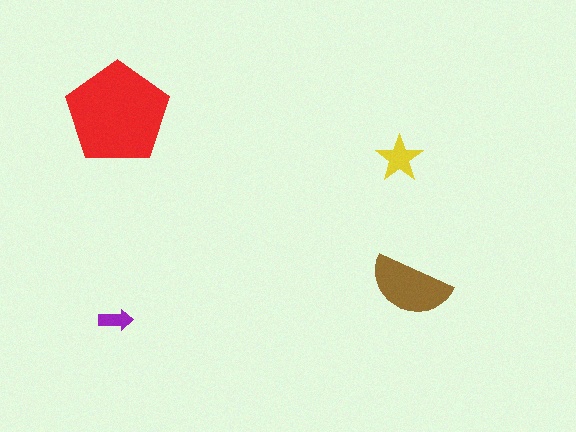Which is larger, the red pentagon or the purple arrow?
The red pentagon.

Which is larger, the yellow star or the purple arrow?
The yellow star.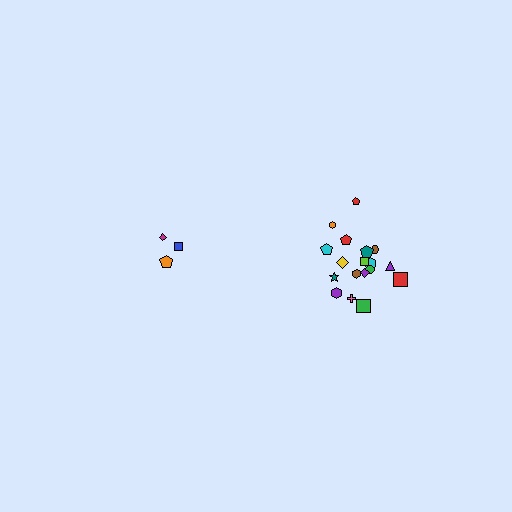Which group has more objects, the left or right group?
The right group.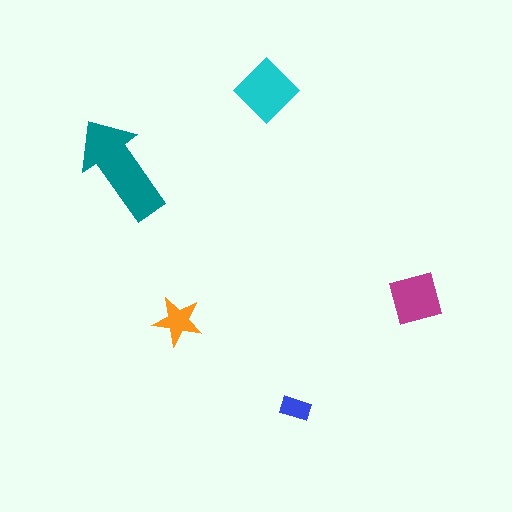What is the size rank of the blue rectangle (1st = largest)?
5th.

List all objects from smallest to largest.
The blue rectangle, the orange star, the magenta square, the cyan diamond, the teal arrow.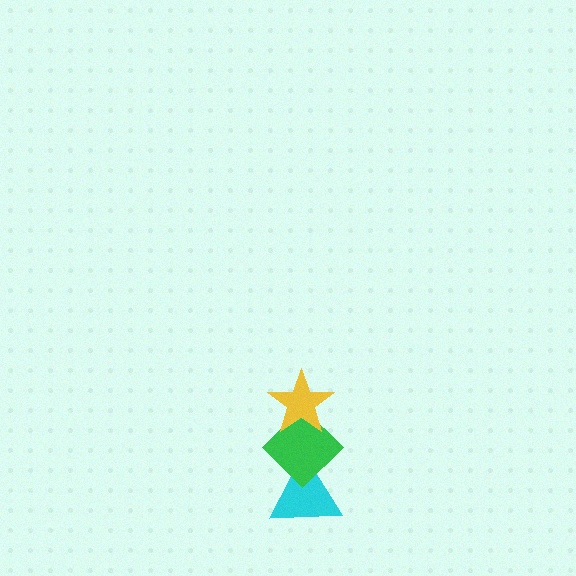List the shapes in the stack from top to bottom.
From top to bottom: the yellow star, the green diamond, the cyan triangle.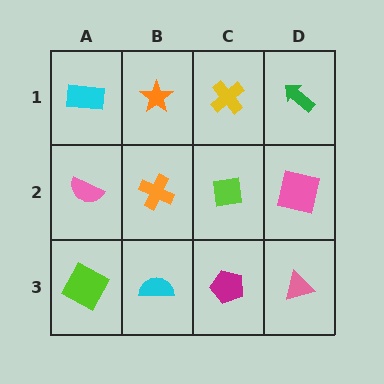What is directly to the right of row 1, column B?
A yellow cross.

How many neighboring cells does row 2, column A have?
3.